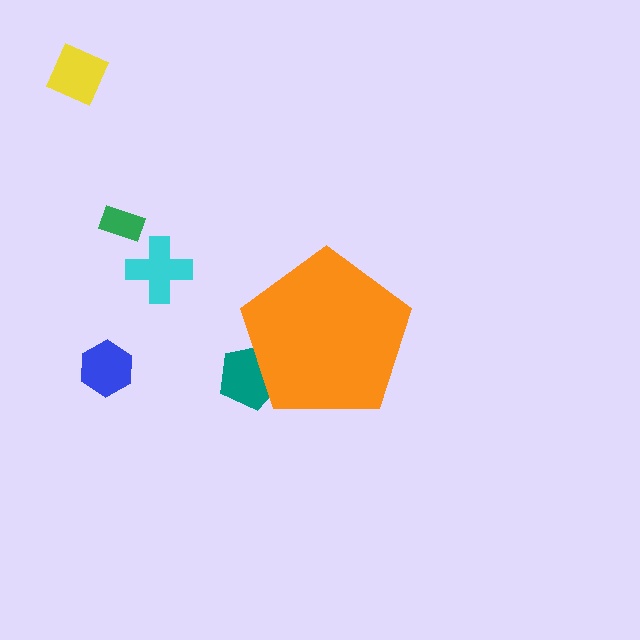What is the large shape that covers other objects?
An orange pentagon.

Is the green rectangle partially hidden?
No, the green rectangle is fully visible.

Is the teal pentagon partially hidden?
Yes, the teal pentagon is partially hidden behind the orange pentagon.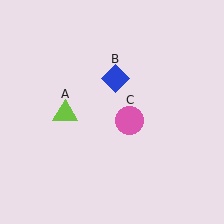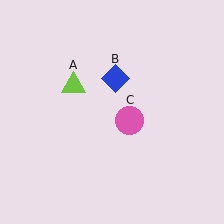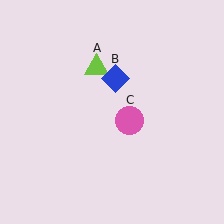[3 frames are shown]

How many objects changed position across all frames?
1 object changed position: lime triangle (object A).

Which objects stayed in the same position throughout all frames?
Blue diamond (object B) and pink circle (object C) remained stationary.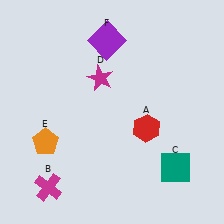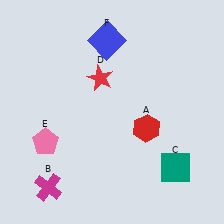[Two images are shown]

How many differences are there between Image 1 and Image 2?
There are 3 differences between the two images.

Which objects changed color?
D changed from magenta to red. E changed from orange to pink. F changed from purple to blue.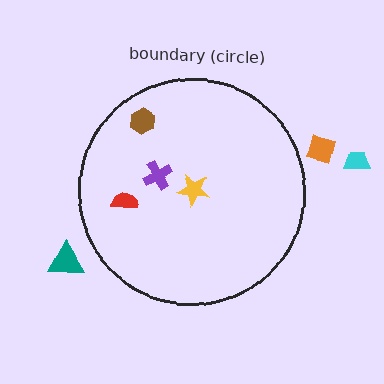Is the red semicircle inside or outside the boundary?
Inside.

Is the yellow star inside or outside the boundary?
Inside.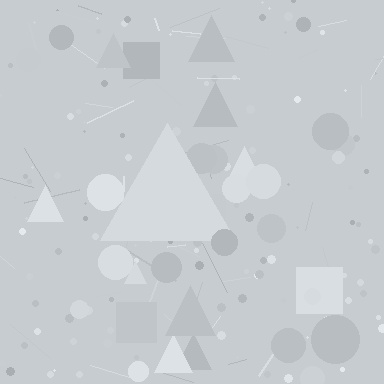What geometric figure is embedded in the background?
A triangle is embedded in the background.